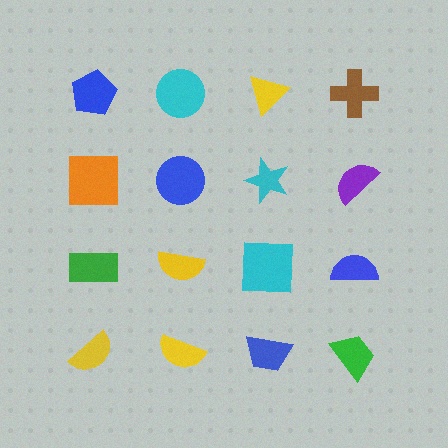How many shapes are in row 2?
4 shapes.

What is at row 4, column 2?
A yellow semicircle.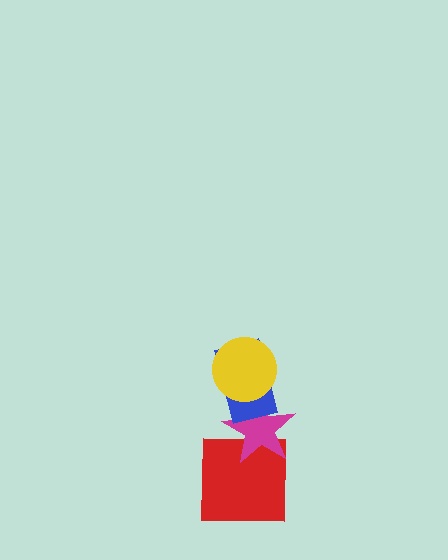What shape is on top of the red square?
The magenta star is on top of the red square.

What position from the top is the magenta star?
The magenta star is 3rd from the top.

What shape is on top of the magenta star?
The blue rectangle is on top of the magenta star.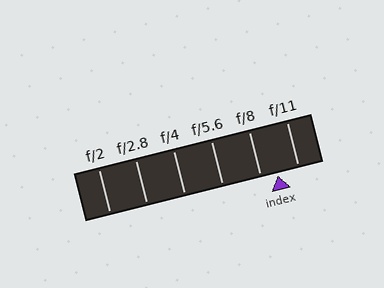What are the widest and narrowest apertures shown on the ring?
The widest aperture shown is f/2 and the narrowest is f/11.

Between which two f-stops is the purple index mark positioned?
The index mark is between f/8 and f/11.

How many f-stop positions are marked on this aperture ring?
There are 6 f-stop positions marked.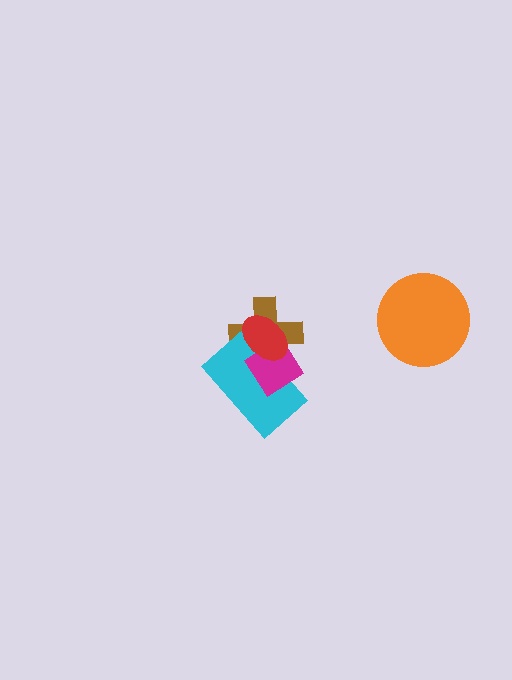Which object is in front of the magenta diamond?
The red ellipse is in front of the magenta diamond.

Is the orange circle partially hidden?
No, no other shape covers it.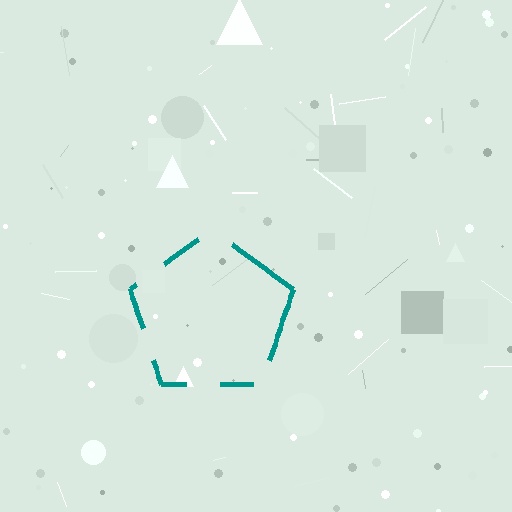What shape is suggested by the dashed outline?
The dashed outline suggests a pentagon.